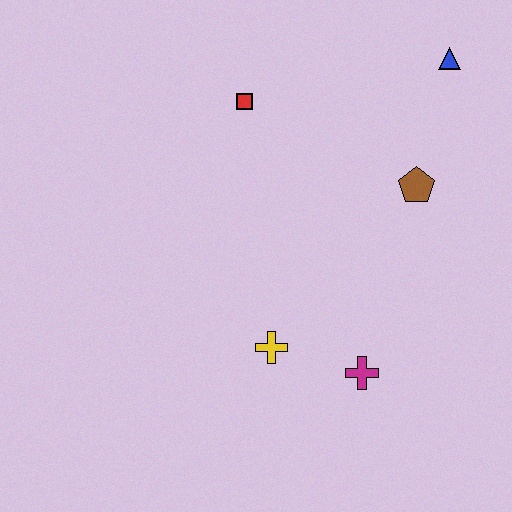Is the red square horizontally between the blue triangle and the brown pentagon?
No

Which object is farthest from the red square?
The magenta cross is farthest from the red square.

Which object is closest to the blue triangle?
The brown pentagon is closest to the blue triangle.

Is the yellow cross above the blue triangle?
No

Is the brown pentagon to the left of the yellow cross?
No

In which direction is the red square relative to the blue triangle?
The red square is to the left of the blue triangle.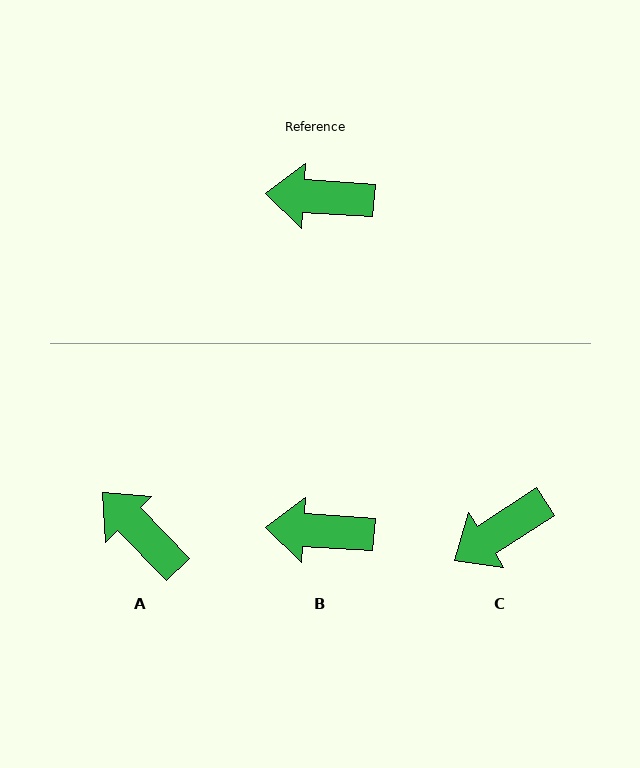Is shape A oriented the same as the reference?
No, it is off by about 42 degrees.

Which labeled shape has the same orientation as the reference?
B.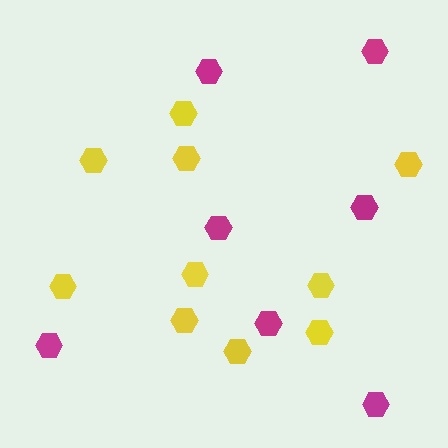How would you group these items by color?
There are 2 groups: one group of magenta hexagons (7) and one group of yellow hexagons (10).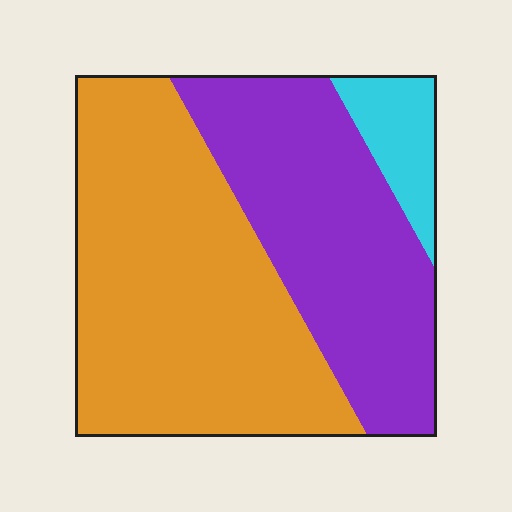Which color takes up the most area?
Orange, at roughly 55%.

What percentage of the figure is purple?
Purple takes up about three eighths (3/8) of the figure.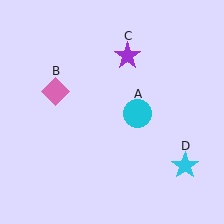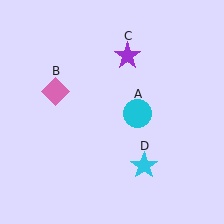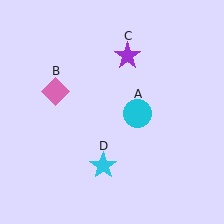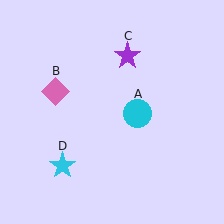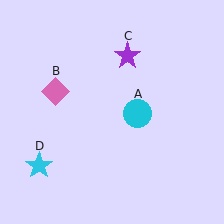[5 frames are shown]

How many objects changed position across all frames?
1 object changed position: cyan star (object D).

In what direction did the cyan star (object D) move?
The cyan star (object D) moved left.